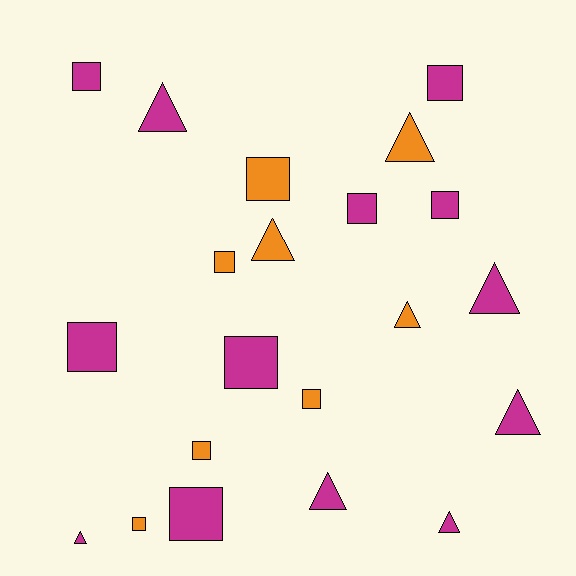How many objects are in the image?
There are 21 objects.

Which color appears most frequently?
Magenta, with 13 objects.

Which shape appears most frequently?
Square, with 12 objects.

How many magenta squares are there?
There are 7 magenta squares.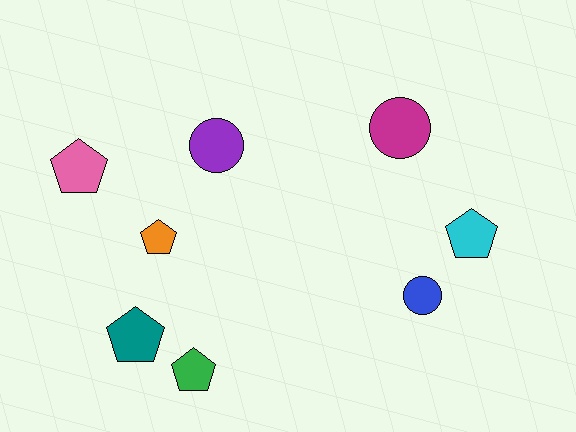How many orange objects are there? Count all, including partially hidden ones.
There is 1 orange object.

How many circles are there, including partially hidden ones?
There are 3 circles.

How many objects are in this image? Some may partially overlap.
There are 8 objects.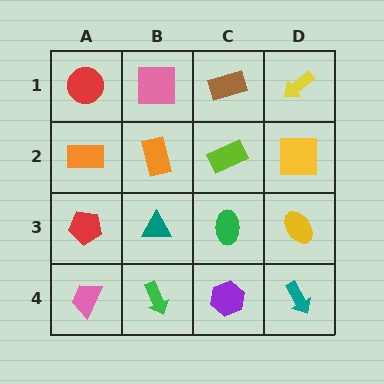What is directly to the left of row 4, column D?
A purple hexagon.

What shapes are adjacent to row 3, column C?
A lime rectangle (row 2, column C), a purple hexagon (row 4, column C), a teal triangle (row 3, column B), a yellow ellipse (row 3, column D).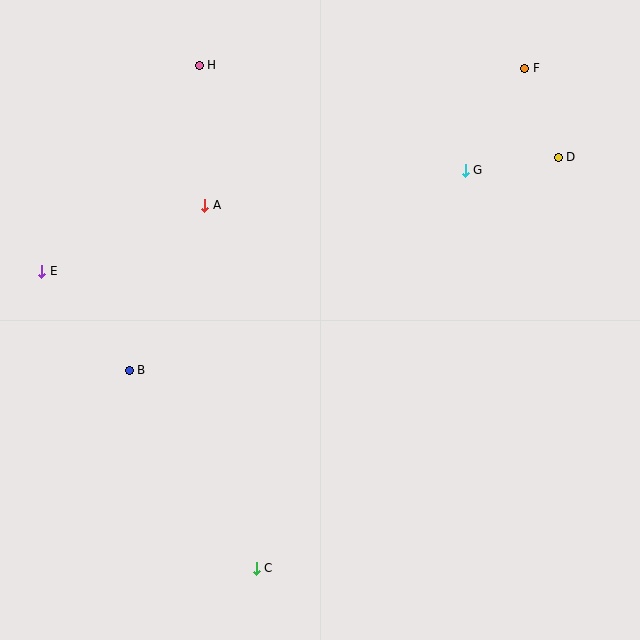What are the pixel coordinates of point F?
Point F is at (525, 68).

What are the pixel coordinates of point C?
Point C is at (256, 568).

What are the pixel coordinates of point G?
Point G is at (465, 170).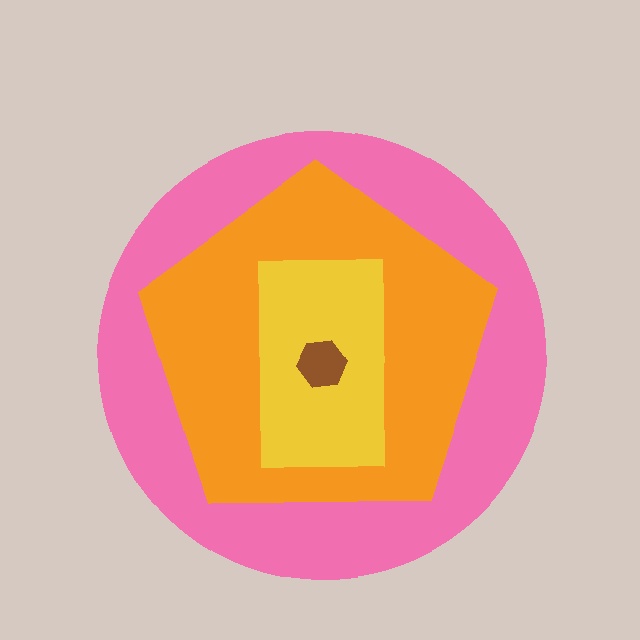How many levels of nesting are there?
4.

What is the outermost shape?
The pink circle.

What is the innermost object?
The brown hexagon.